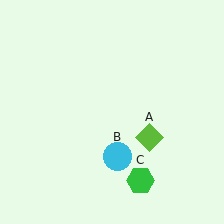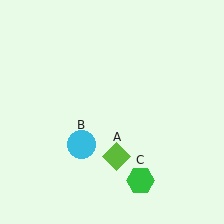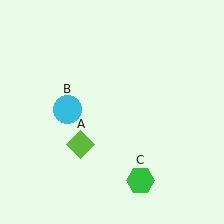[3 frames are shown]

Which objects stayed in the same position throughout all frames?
Green hexagon (object C) remained stationary.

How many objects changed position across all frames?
2 objects changed position: lime diamond (object A), cyan circle (object B).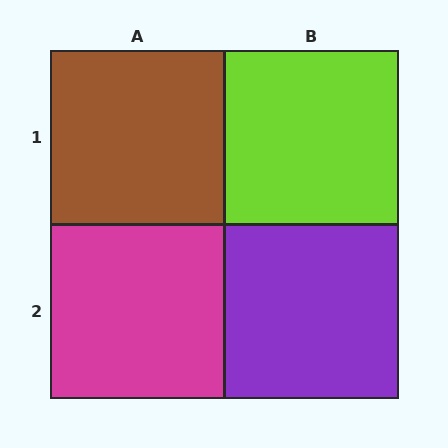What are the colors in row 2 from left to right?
Magenta, purple.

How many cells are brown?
1 cell is brown.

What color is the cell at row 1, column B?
Lime.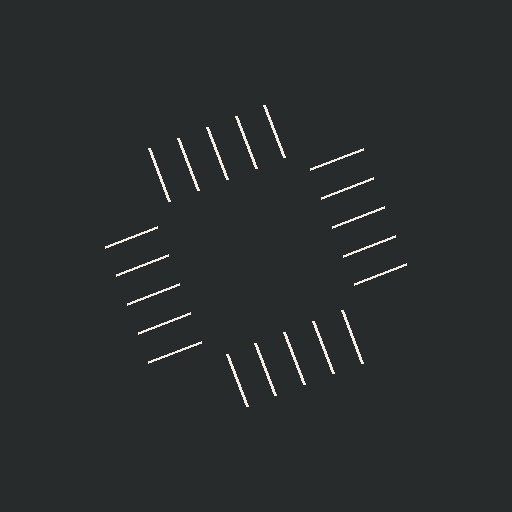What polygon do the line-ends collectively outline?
An illusory square — the line segments terminate on its edges but no continuous stroke is drawn.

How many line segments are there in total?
20 — 5 along each of the 4 edges.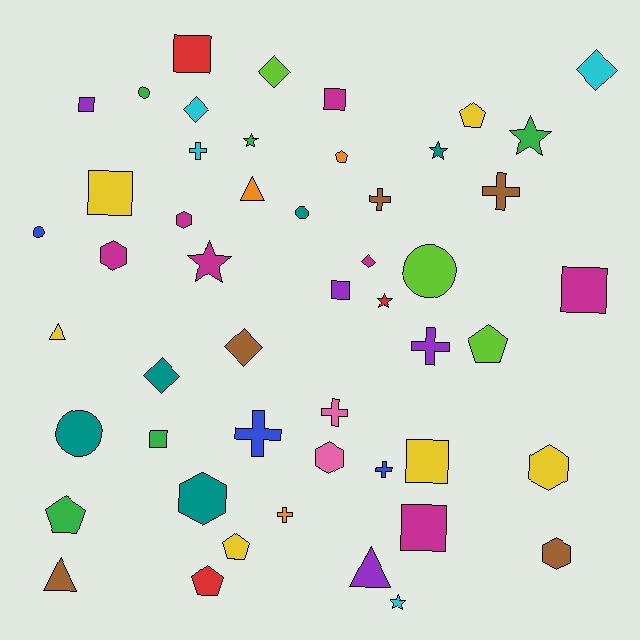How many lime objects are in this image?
There are 3 lime objects.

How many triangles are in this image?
There are 4 triangles.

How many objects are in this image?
There are 50 objects.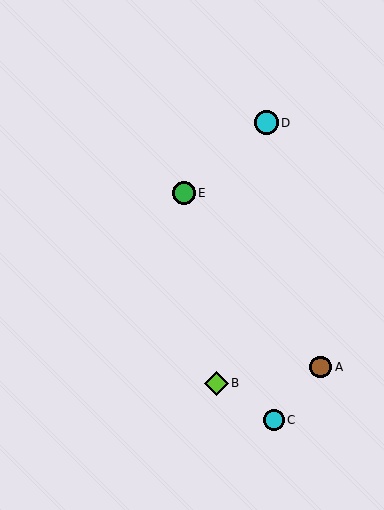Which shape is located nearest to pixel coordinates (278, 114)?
The cyan circle (labeled D) at (266, 123) is nearest to that location.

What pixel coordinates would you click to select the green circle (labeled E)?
Click at (184, 193) to select the green circle E.